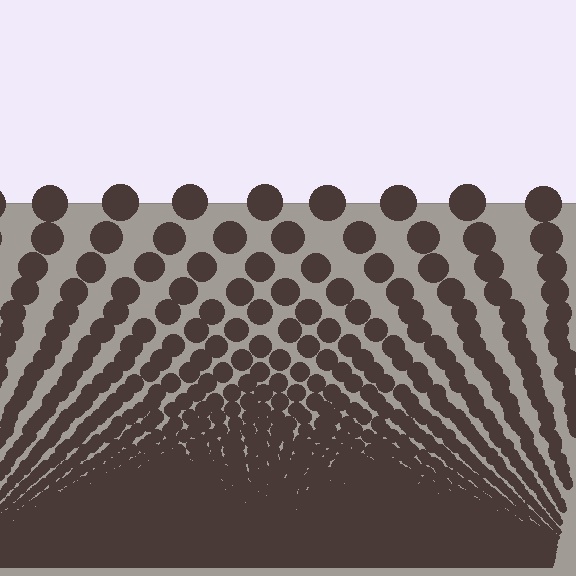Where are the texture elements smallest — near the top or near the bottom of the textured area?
Near the bottom.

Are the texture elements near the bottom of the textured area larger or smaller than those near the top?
Smaller. The gradient is inverted — elements near the bottom are smaller and denser.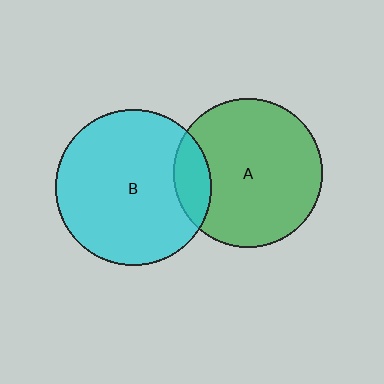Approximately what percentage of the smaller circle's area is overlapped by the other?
Approximately 15%.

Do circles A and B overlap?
Yes.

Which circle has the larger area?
Circle B (cyan).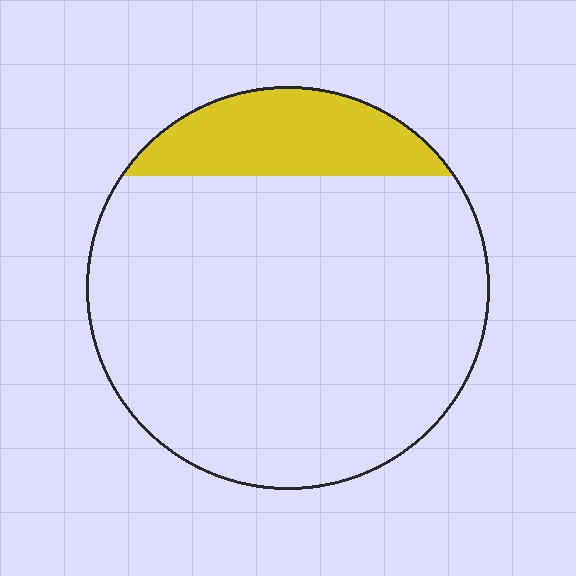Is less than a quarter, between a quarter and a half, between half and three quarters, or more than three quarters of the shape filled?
Less than a quarter.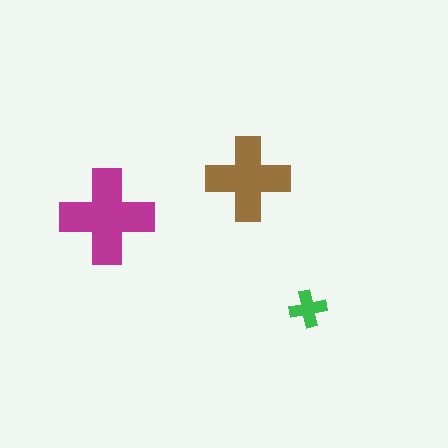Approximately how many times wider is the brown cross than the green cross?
About 2.5 times wider.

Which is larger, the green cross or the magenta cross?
The magenta one.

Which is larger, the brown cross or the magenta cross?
The magenta one.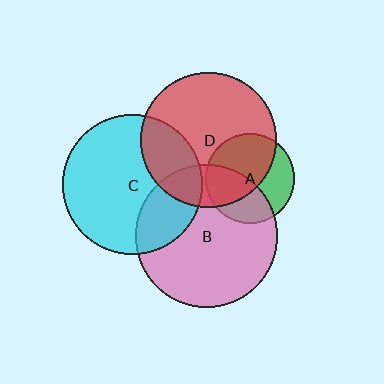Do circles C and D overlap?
Yes.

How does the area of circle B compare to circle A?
Approximately 2.6 times.